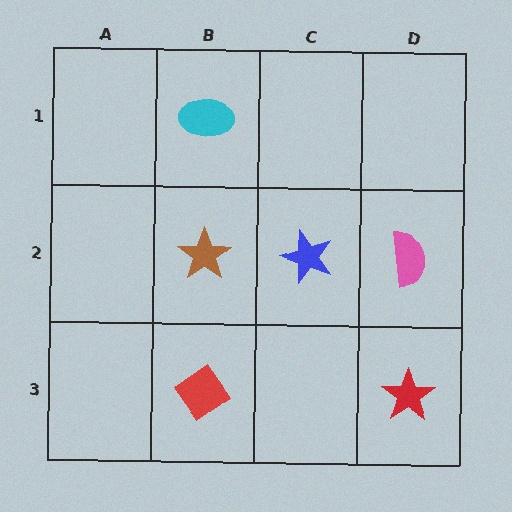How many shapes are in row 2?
3 shapes.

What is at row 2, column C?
A blue star.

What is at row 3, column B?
A red diamond.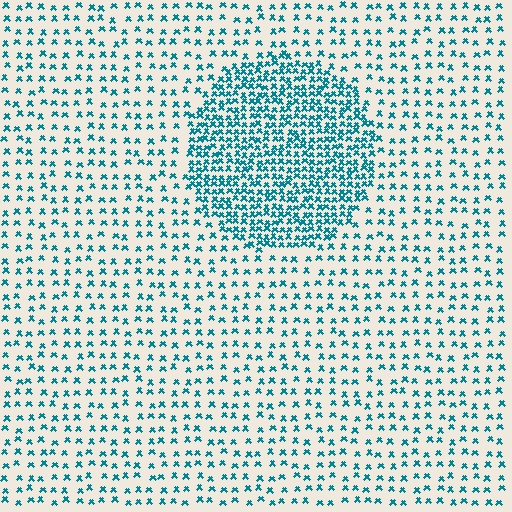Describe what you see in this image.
The image contains small teal elements arranged at two different densities. A circle-shaped region is visible where the elements are more densely packed than the surrounding area.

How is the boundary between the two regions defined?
The boundary is defined by a change in element density (approximately 2.6x ratio). All elements are the same color, size, and shape.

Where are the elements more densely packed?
The elements are more densely packed inside the circle boundary.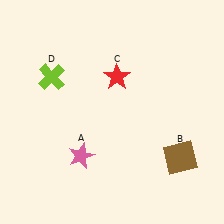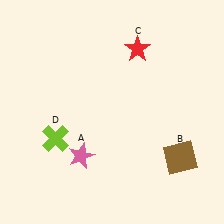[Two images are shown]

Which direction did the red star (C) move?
The red star (C) moved up.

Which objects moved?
The objects that moved are: the red star (C), the lime cross (D).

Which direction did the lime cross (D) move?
The lime cross (D) moved down.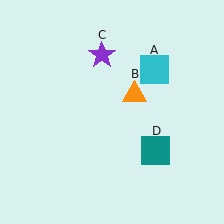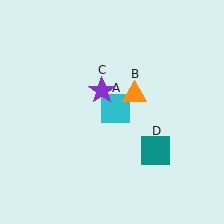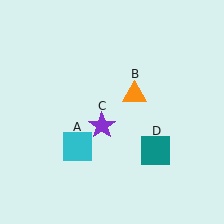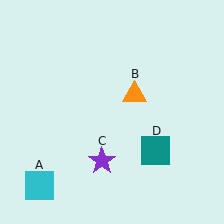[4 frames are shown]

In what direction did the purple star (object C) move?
The purple star (object C) moved down.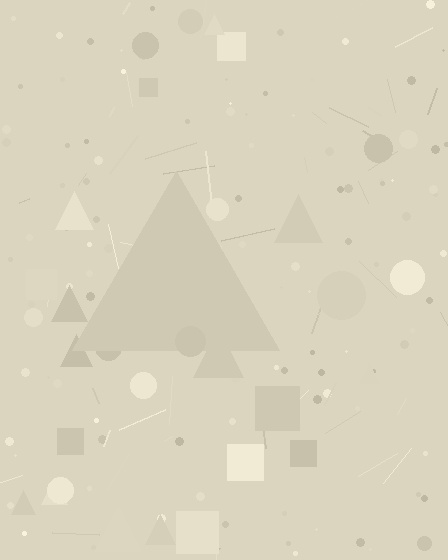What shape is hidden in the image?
A triangle is hidden in the image.